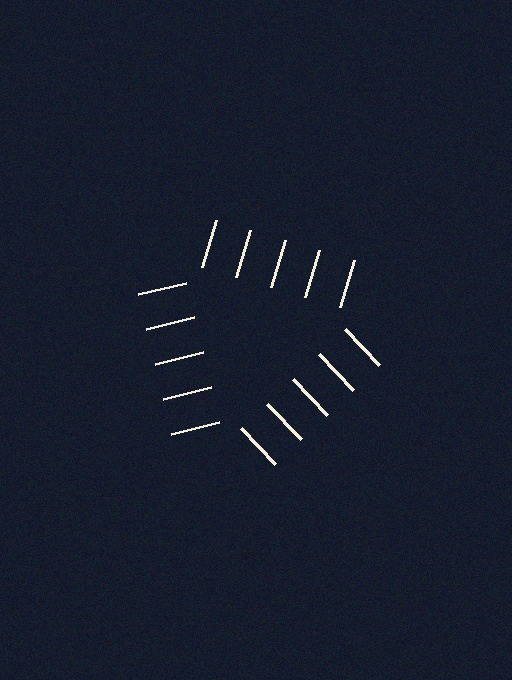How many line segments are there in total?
15 — 5 along each of the 3 edges.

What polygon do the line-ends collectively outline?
An illusory triangle — the line segments terminate on its edges but no continuous stroke is drawn.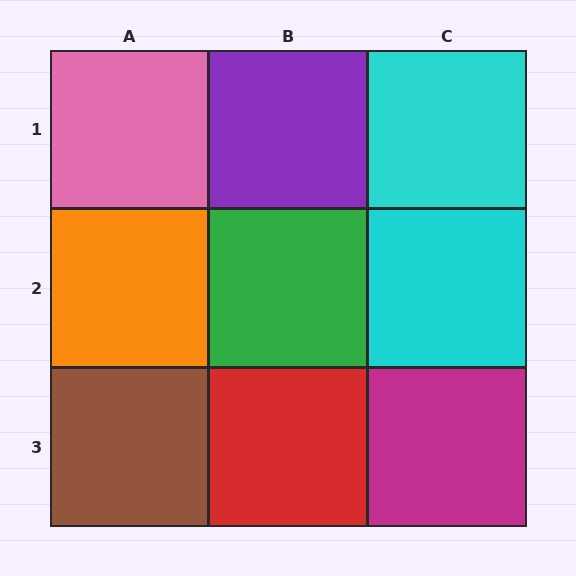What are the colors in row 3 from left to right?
Brown, red, magenta.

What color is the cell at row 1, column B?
Purple.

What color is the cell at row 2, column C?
Cyan.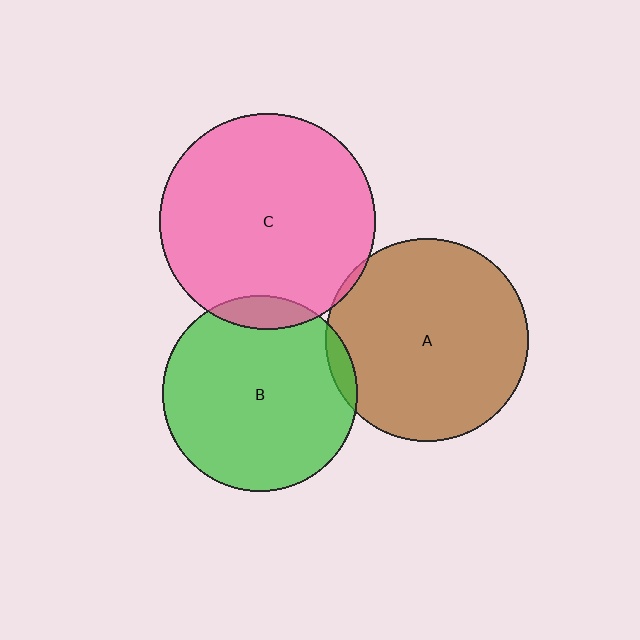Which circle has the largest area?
Circle C (pink).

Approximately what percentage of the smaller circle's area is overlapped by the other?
Approximately 5%.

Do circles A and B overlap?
Yes.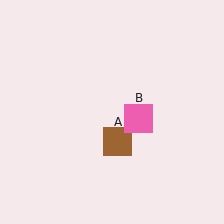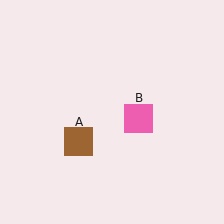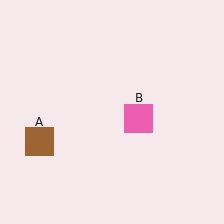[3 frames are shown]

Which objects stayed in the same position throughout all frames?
Pink square (object B) remained stationary.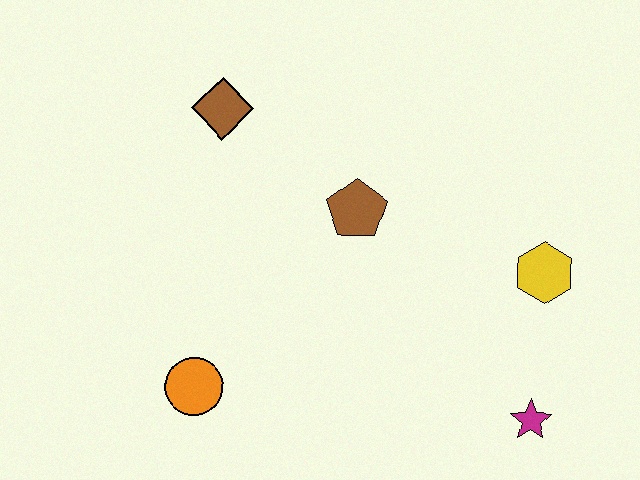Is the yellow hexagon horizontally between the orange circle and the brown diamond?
No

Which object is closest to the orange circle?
The brown pentagon is closest to the orange circle.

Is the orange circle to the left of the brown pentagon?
Yes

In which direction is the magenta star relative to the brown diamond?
The magenta star is to the right of the brown diamond.